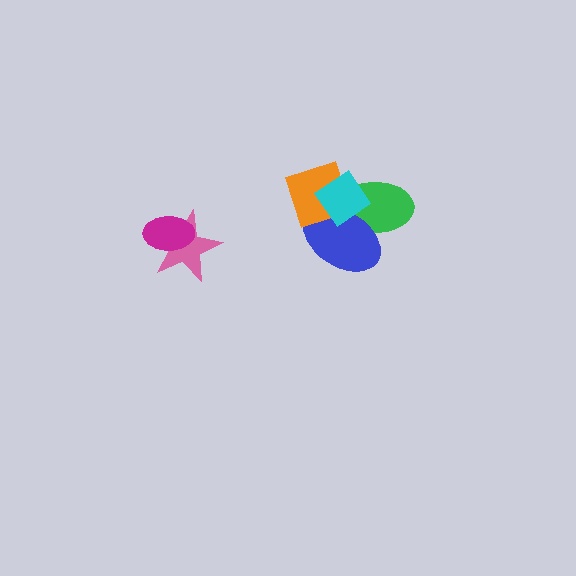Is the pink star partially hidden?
Yes, it is partially covered by another shape.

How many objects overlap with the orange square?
3 objects overlap with the orange square.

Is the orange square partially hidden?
Yes, it is partially covered by another shape.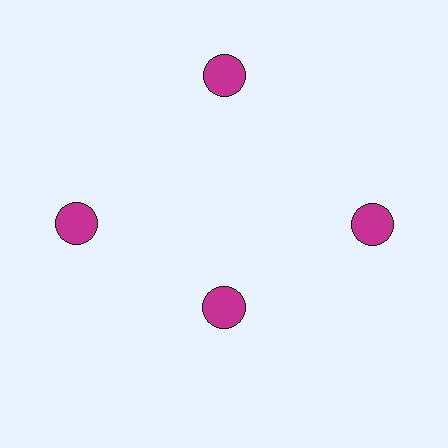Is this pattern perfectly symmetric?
No. The 4 magenta circles are arranged in a ring, but one element near the 6 o'clock position is pulled inward toward the center, breaking the 4-fold rotational symmetry.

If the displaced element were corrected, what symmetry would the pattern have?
It would have 4-fold rotational symmetry — the pattern would map onto itself every 90 degrees.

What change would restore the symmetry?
The symmetry would be restored by moving it outward, back onto the ring so that all 4 circles sit at equal angles and equal distance from the center.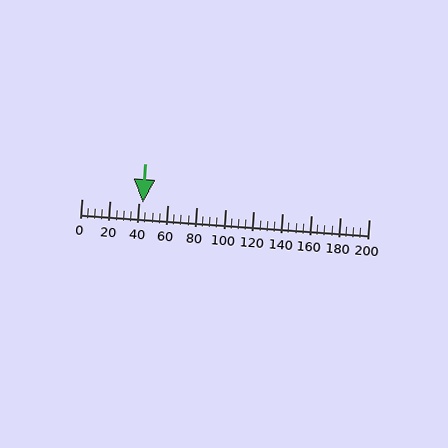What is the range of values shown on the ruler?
The ruler shows values from 0 to 200.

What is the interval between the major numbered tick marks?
The major tick marks are spaced 20 units apart.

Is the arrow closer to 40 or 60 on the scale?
The arrow is closer to 40.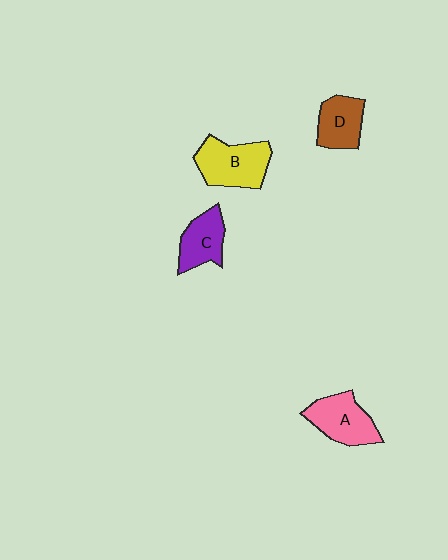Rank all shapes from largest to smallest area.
From largest to smallest: B (yellow), A (pink), C (purple), D (brown).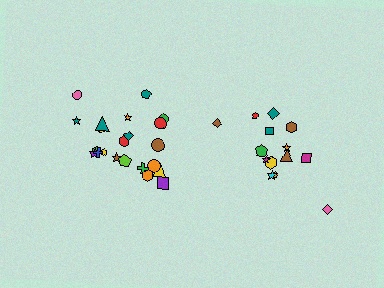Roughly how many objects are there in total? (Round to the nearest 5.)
Roughly 35 objects in total.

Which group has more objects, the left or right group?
The left group.